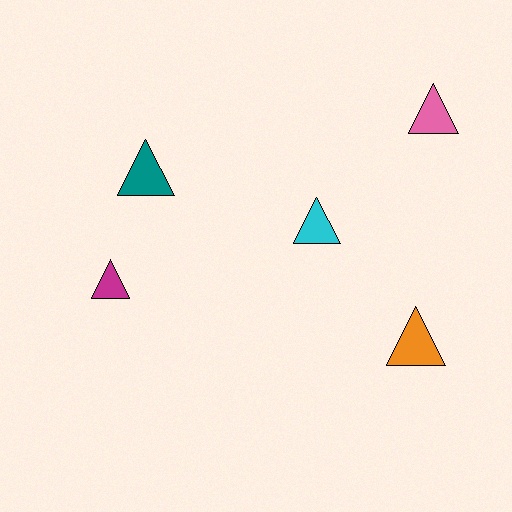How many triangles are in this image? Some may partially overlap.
There are 5 triangles.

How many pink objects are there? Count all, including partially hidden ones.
There is 1 pink object.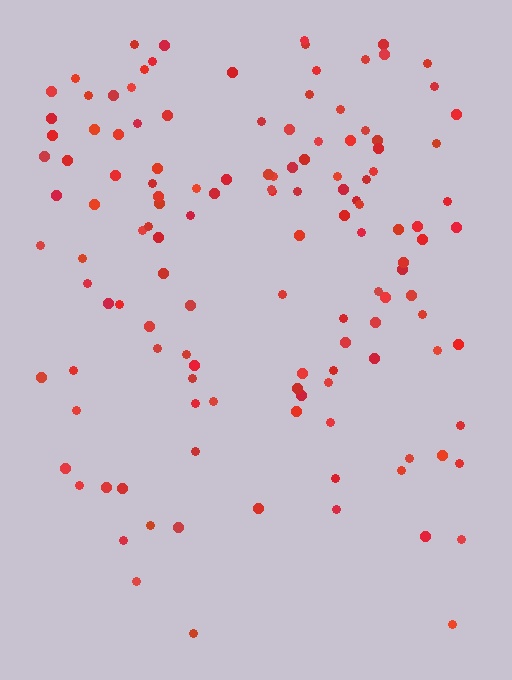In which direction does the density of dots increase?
From bottom to top, with the top side densest.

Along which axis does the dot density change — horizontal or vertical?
Vertical.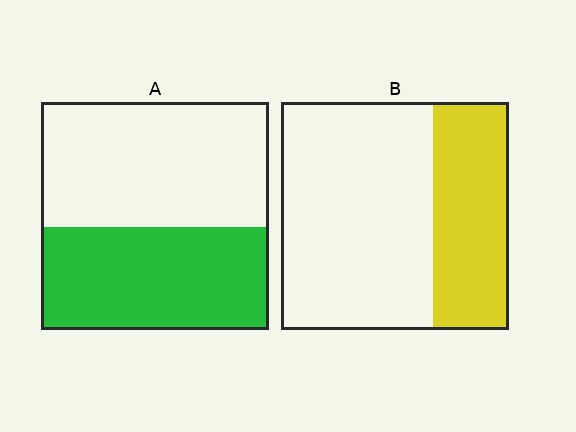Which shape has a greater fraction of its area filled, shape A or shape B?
Shape A.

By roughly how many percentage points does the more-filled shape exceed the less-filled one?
By roughly 10 percentage points (A over B).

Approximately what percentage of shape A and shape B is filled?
A is approximately 45% and B is approximately 35%.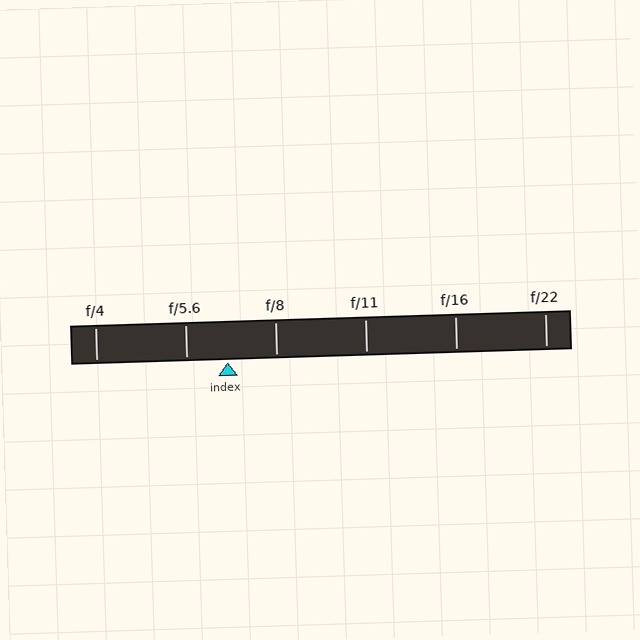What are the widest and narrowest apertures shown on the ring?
The widest aperture shown is f/4 and the narrowest is f/22.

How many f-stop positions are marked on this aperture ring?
There are 6 f-stop positions marked.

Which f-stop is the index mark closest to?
The index mark is closest to f/5.6.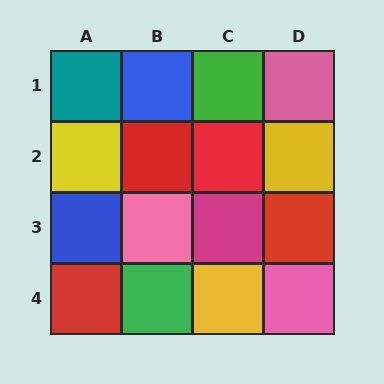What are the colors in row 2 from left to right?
Yellow, red, red, yellow.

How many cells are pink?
3 cells are pink.